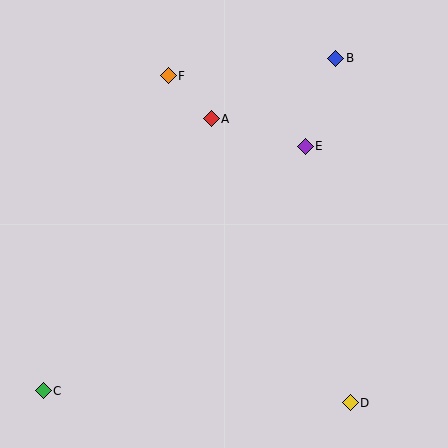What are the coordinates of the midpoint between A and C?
The midpoint between A and C is at (127, 255).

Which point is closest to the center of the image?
Point A at (211, 119) is closest to the center.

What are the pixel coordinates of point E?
Point E is at (305, 146).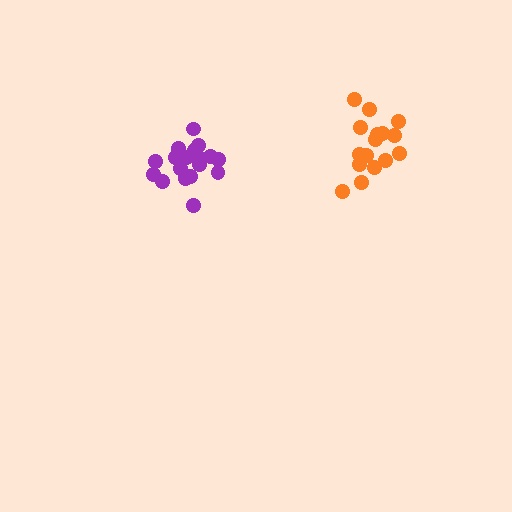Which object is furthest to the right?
The orange cluster is rightmost.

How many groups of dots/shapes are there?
There are 2 groups.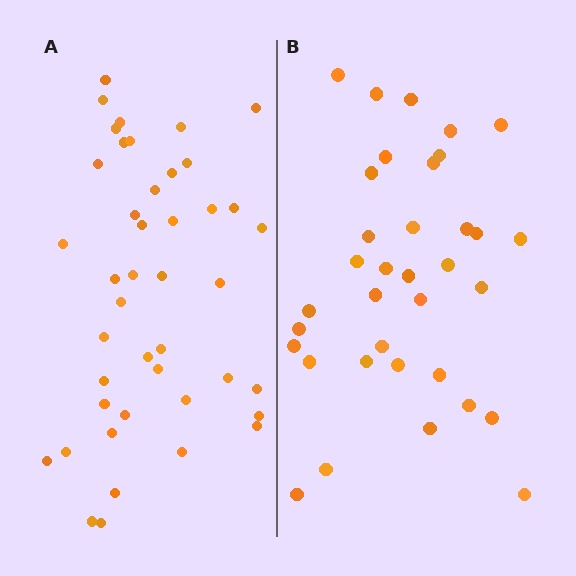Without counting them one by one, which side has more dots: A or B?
Region A (the left region) has more dots.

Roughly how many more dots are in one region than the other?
Region A has roughly 8 or so more dots than region B.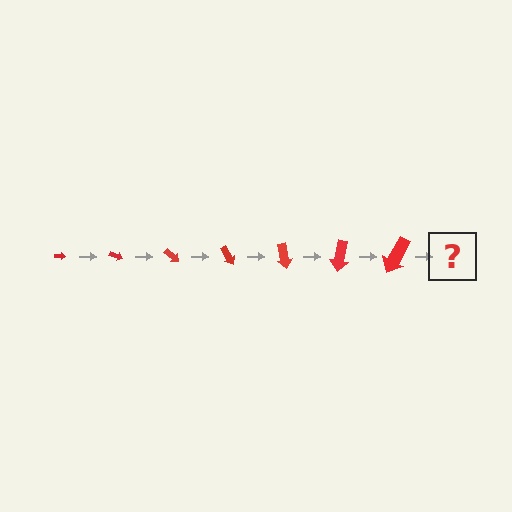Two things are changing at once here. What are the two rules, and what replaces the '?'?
The two rules are that the arrow grows larger each step and it rotates 20 degrees each step. The '?' should be an arrow, larger than the previous one and rotated 140 degrees from the start.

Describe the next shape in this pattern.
It should be an arrow, larger than the previous one and rotated 140 degrees from the start.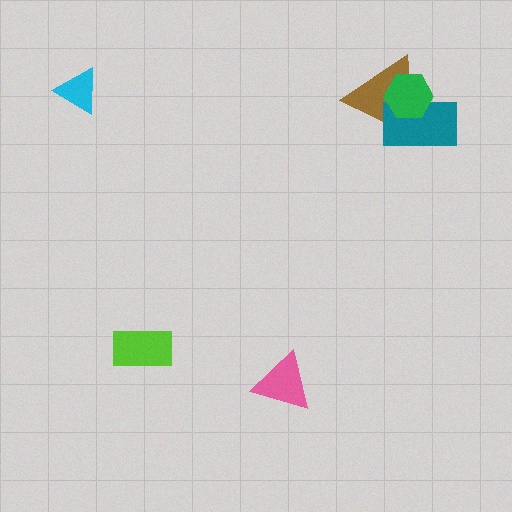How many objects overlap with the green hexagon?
2 objects overlap with the green hexagon.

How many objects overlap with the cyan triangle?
0 objects overlap with the cyan triangle.